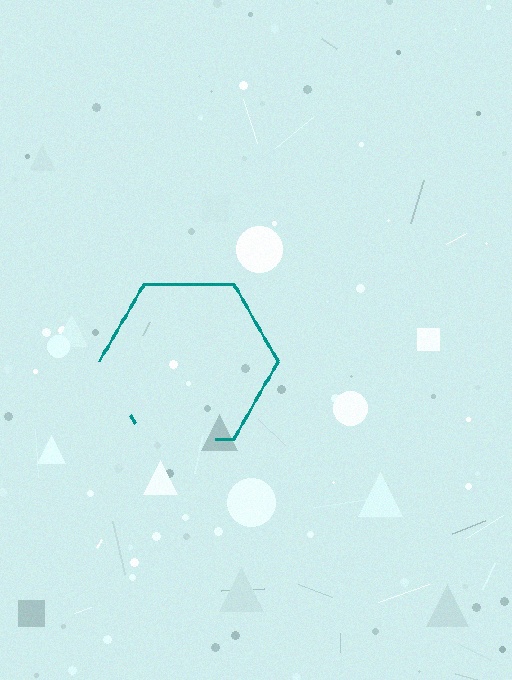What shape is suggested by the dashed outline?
The dashed outline suggests a hexagon.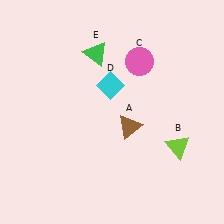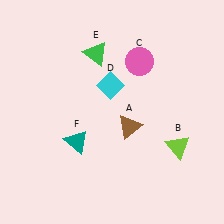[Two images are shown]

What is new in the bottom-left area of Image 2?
A teal triangle (F) was added in the bottom-left area of Image 2.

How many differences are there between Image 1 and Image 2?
There is 1 difference between the two images.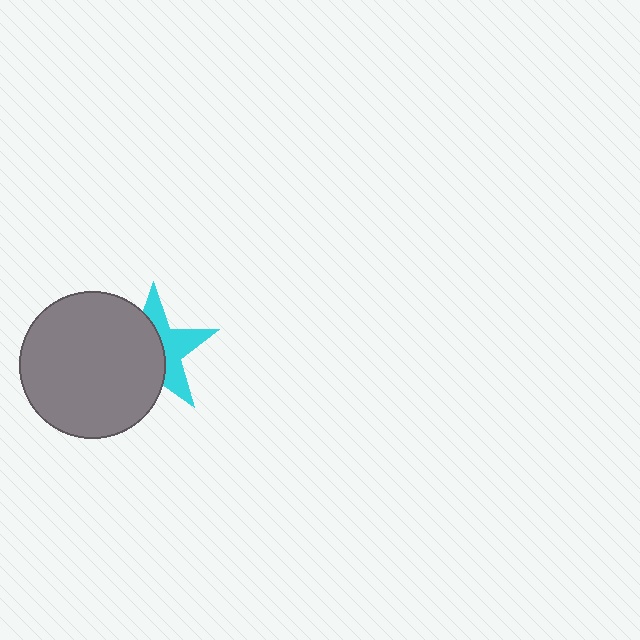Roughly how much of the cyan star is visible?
A small part of it is visible (roughly 44%).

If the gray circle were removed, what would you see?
You would see the complete cyan star.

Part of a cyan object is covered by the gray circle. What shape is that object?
It is a star.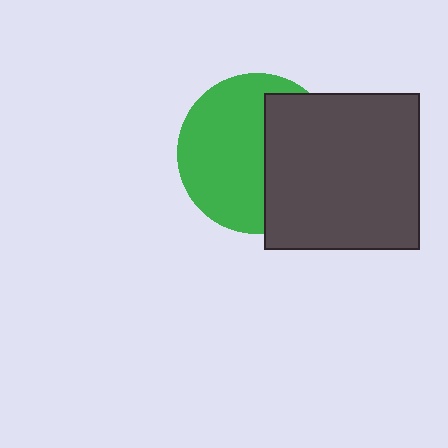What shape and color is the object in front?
The object in front is a dark gray square.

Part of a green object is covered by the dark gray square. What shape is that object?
It is a circle.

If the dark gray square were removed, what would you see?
You would see the complete green circle.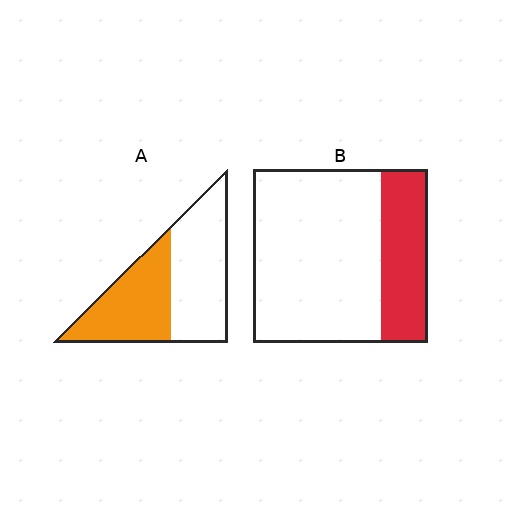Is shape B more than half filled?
No.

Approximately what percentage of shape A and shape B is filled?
A is approximately 45% and B is approximately 25%.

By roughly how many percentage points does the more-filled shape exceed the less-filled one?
By roughly 20 percentage points (A over B).